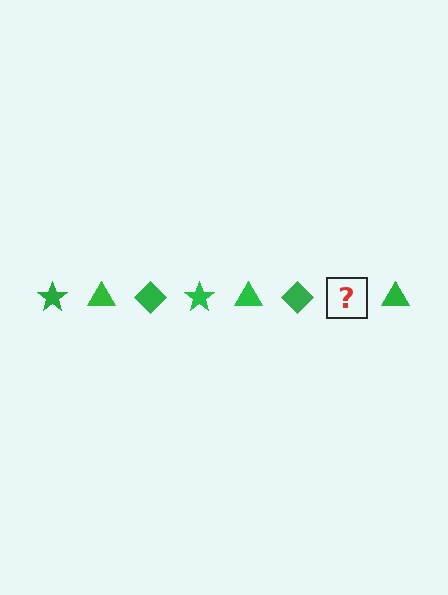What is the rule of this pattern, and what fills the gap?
The rule is that the pattern cycles through star, triangle, diamond shapes in green. The gap should be filled with a green star.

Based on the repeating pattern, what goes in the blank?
The blank should be a green star.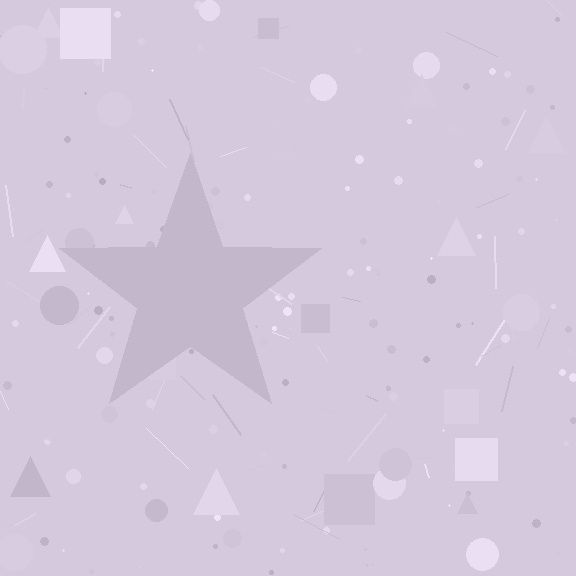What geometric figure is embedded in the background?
A star is embedded in the background.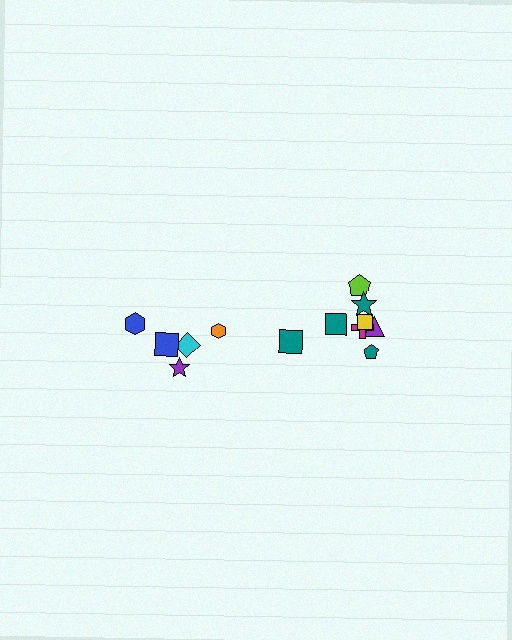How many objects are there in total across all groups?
There are 13 objects.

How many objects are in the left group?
There are 5 objects.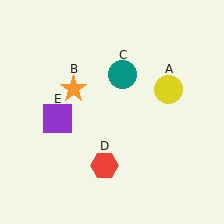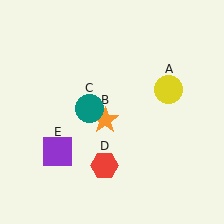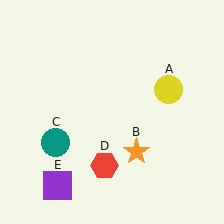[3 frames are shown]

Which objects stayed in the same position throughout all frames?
Yellow circle (object A) and red hexagon (object D) remained stationary.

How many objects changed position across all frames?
3 objects changed position: orange star (object B), teal circle (object C), purple square (object E).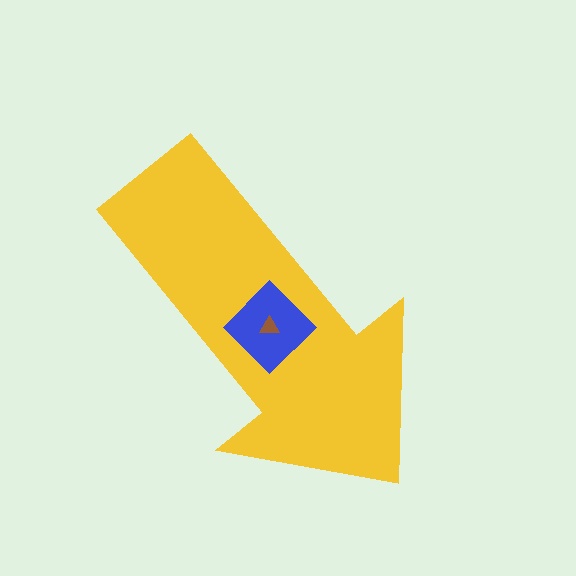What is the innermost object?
The brown triangle.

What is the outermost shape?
The yellow arrow.